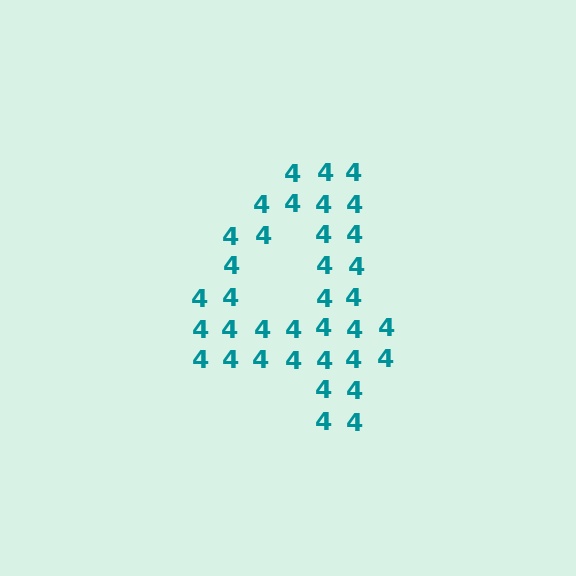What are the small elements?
The small elements are digit 4's.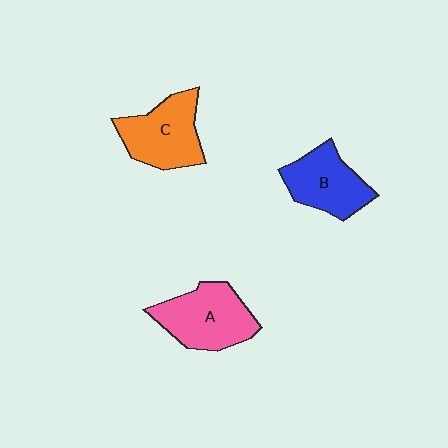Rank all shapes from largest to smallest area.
From largest to smallest: A (pink), C (orange), B (blue).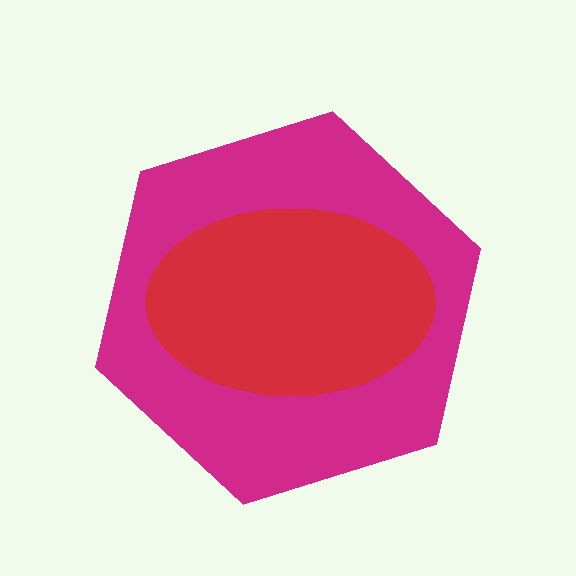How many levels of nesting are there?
2.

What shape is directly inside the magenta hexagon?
The red ellipse.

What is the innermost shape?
The red ellipse.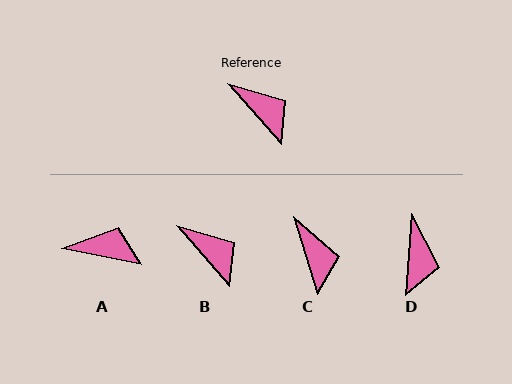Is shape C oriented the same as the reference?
No, it is off by about 24 degrees.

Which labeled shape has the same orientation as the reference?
B.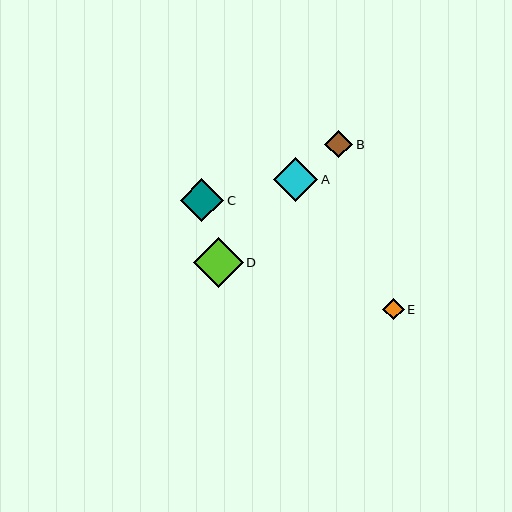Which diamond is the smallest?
Diamond E is the smallest with a size of approximately 22 pixels.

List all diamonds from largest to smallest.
From largest to smallest: D, A, C, B, E.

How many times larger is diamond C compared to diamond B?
Diamond C is approximately 1.6 times the size of diamond B.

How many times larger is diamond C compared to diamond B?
Diamond C is approximately 1.6 times the size of diamond B.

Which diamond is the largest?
Diamond D is the largest with a size of approximately 50 pixels.